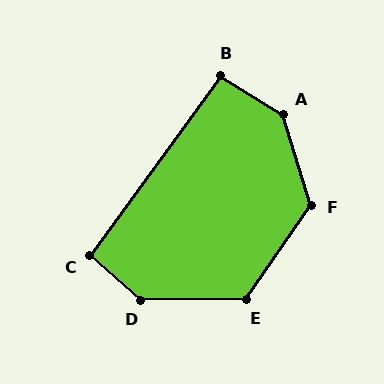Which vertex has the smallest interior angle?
B, at approximately 94 degrees.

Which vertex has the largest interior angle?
A, at approximately 139 degrees.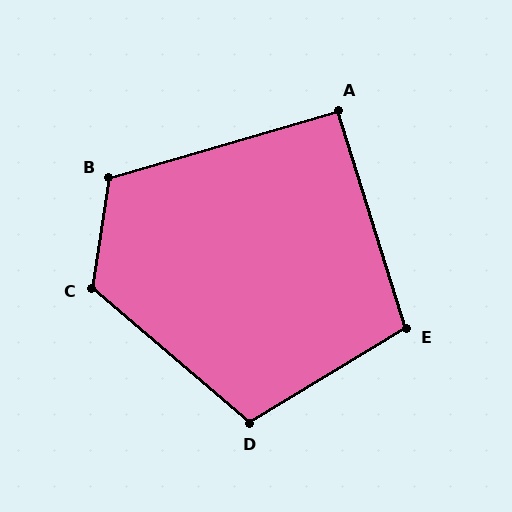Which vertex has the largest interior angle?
C, at approximately 122 degrees.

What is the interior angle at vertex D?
Approximately 108 degrees (obtuse).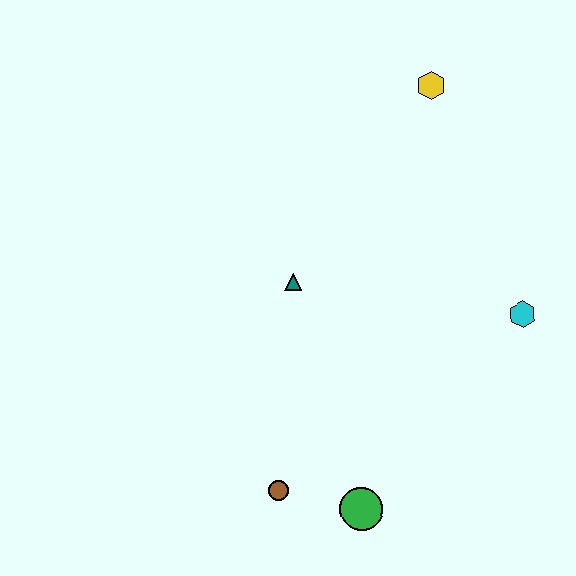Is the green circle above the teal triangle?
No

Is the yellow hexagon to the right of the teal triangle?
Yes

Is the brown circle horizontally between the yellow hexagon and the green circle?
No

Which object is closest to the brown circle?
The green circle is closest to the brown circle.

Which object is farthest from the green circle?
The yellow hexagon is farthest from the green circle.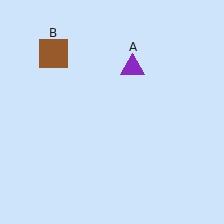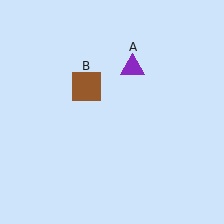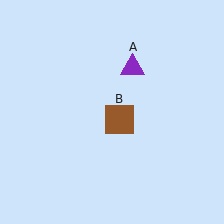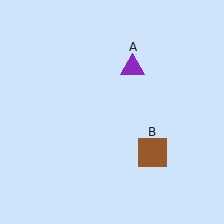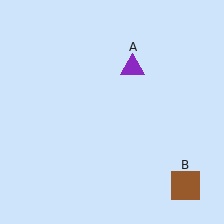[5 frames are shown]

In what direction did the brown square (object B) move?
The brown square (object B) moved down and to the right.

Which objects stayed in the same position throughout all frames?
Purple triangle (object A) remained stationary.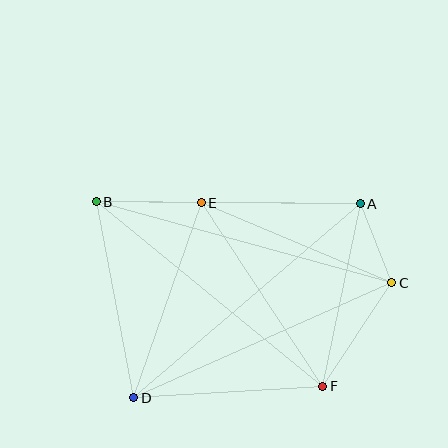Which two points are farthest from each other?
Points B and C are farthest from each other.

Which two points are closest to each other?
Points A and C are closest to each other.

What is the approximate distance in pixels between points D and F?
The distance between D and F is approximately 189 pixels.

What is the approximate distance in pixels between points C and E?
The distance between C and E is approximately 207 pixels.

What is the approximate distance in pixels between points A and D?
The distance between A and D is approximately 298 pixels.